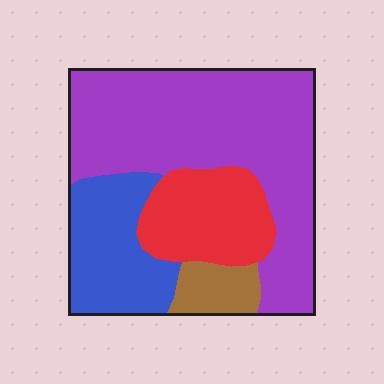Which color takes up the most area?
Purple, at roughly 55%.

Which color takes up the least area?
Brown, at roughly 5%.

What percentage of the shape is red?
Red covers about 20% of the shape.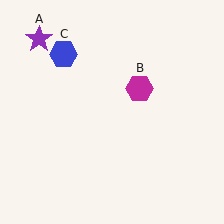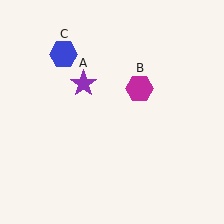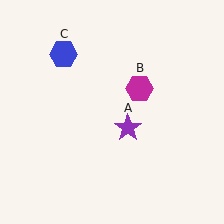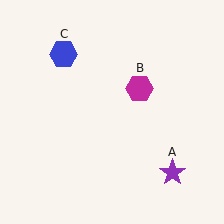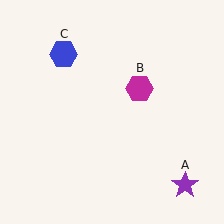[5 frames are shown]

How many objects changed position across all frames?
1 object changed position: purple star (object A).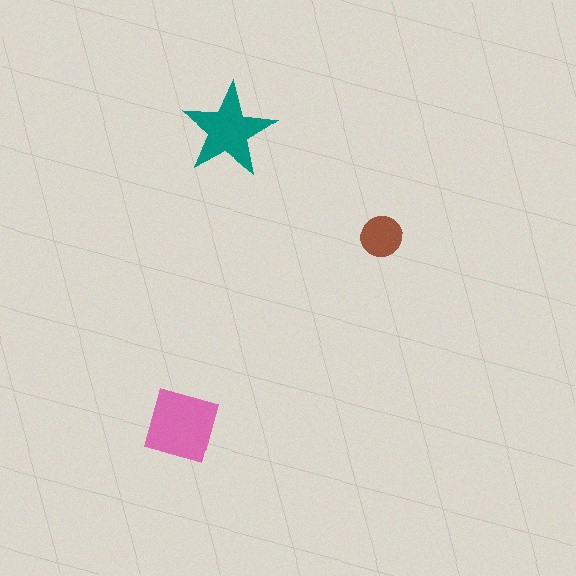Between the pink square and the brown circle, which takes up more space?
The pink square.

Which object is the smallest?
The brown circle.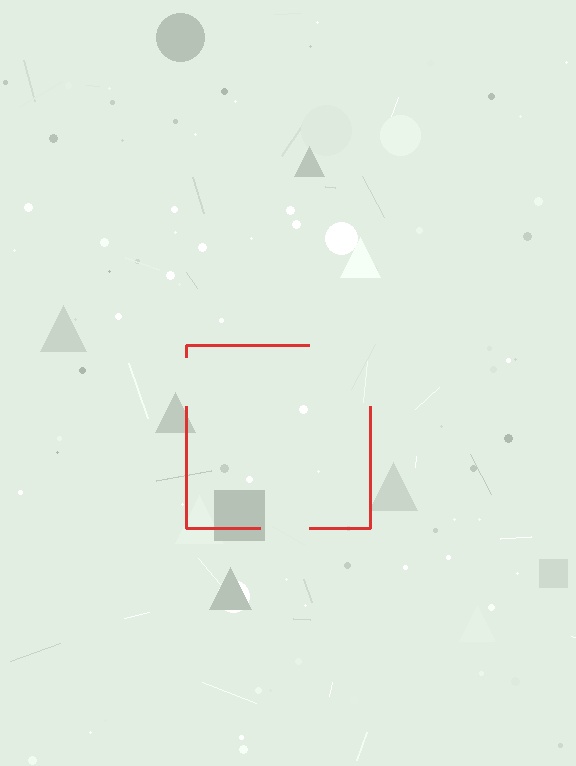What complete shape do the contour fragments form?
The contour fragments form a square.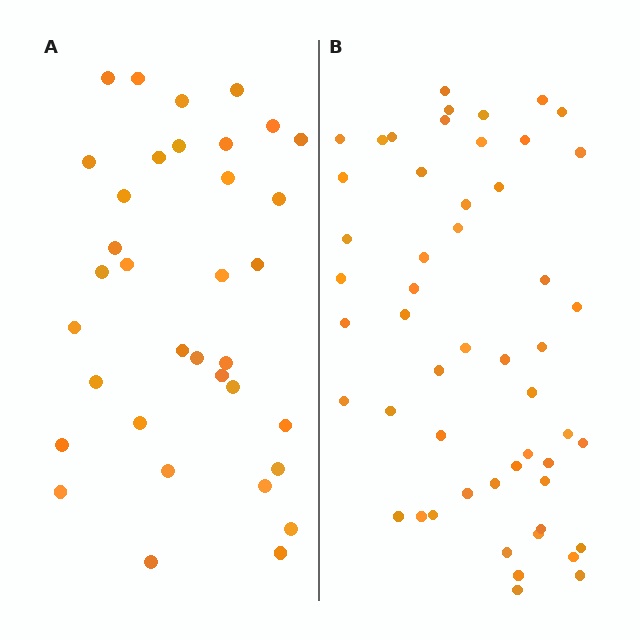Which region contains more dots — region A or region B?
Region B (the right region) has more dots.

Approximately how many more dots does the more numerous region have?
Region B has approximately 15 more dots than region A.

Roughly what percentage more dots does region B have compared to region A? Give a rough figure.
About 50% more.